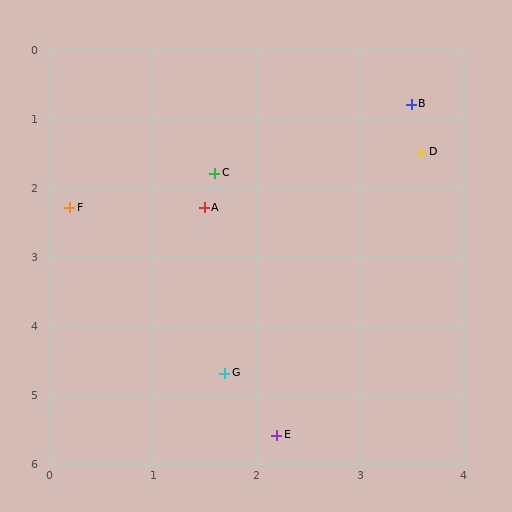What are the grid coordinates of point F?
Point F is at approximately (0.2, 2.3).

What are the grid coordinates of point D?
Point D is at approximately (3.6, 1.5).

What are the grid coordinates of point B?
Point B is at approximately (3.5, 0.8).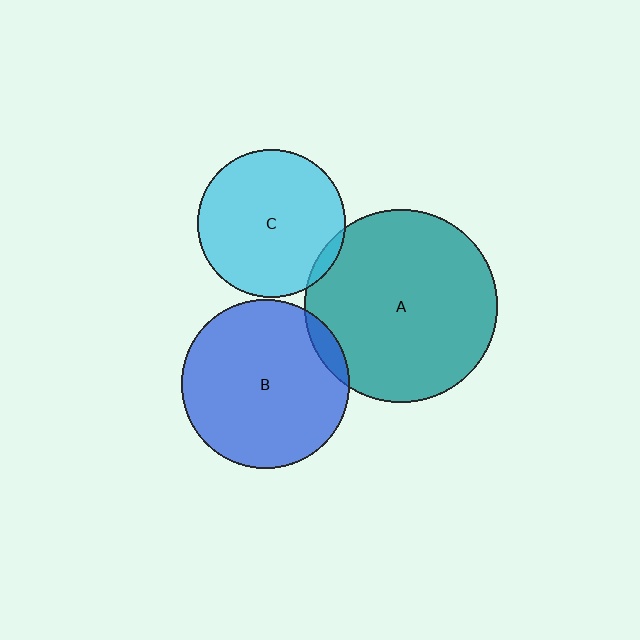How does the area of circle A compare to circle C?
Approximately 1.7 times.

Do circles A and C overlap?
Yes.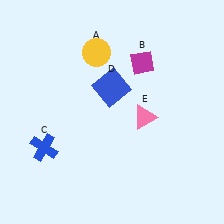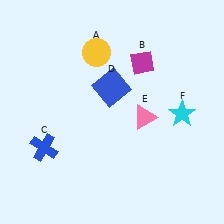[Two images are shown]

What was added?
A cyan star (F) was added in Image 2.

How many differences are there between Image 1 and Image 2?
There is 1 difference between the two images.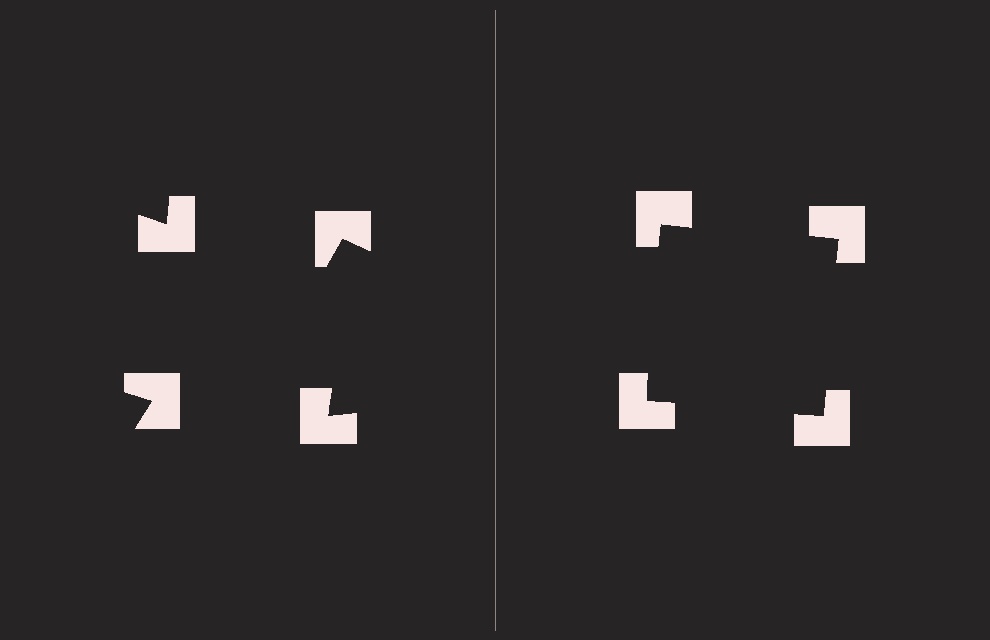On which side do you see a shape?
An illusory square appears on the right side. On the left side the wedge cuts are rotated, so no coherent shape forms.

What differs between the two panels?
The notched squares are positioned identically on both sides; only the wedge orientations differ. On the right they align to a square; on the left they are misaligned.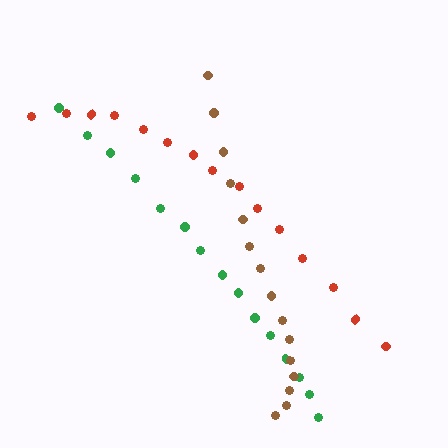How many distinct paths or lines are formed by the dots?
There are 3 distinct paths.